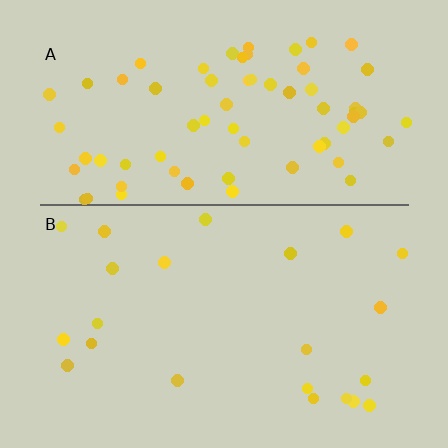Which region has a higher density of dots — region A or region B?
A (the top).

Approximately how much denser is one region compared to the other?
Approximately 3.1× — region A over region B.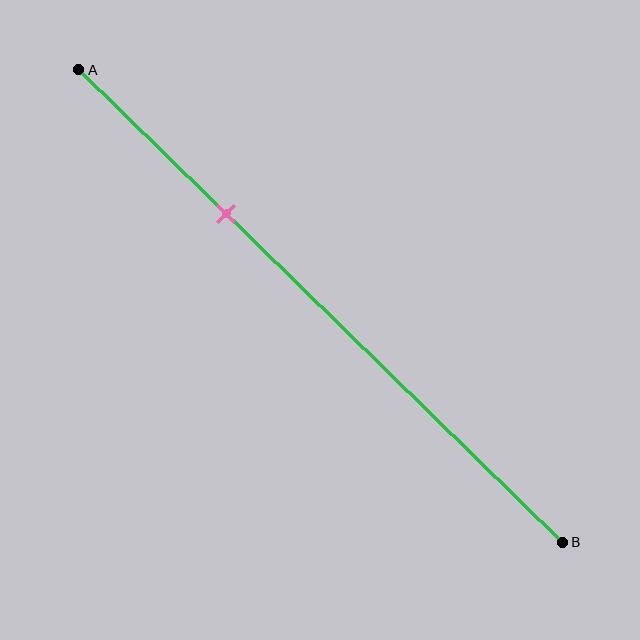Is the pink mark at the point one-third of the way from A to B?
Yes, the mark is approximately at the one-third point.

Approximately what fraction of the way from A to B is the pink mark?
The pink mark is approximately 30% of the way from A to B.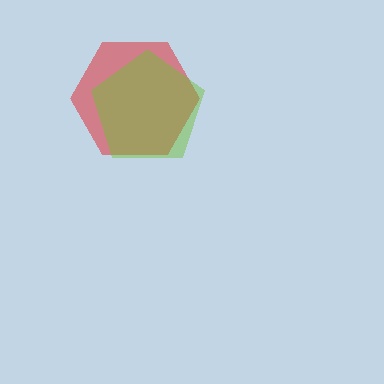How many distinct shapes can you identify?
There are 2 distinct shapes: a red hexagon, a lime pentagon.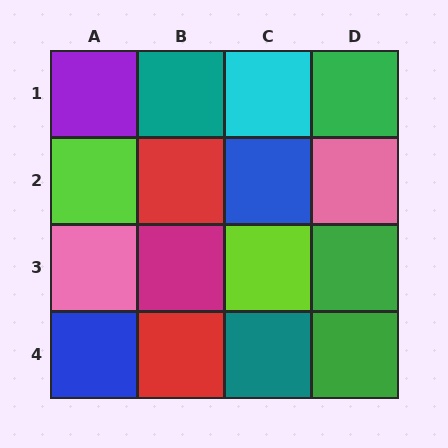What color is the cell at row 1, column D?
Green.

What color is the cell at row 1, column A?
Purple.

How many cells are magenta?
1 cell is magenta.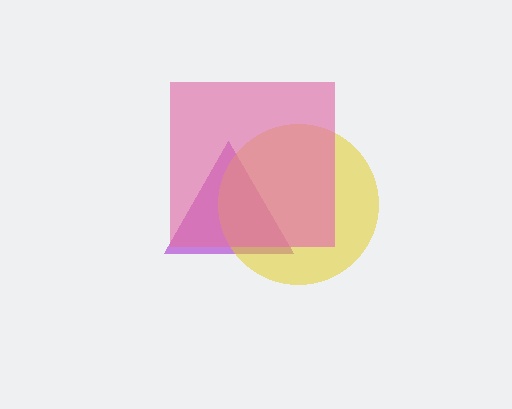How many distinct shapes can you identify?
There are 3 distinct shapes: a purple triangle, a yellow circle, a pink square.